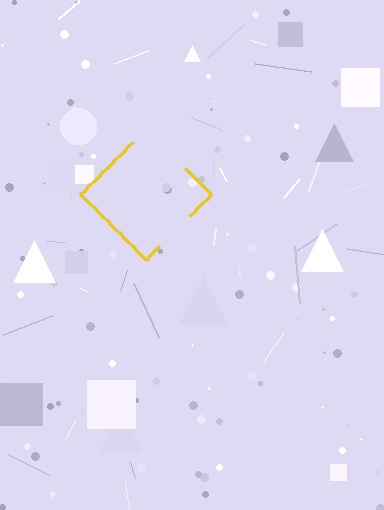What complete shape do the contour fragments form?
The contour fragments form a diamond.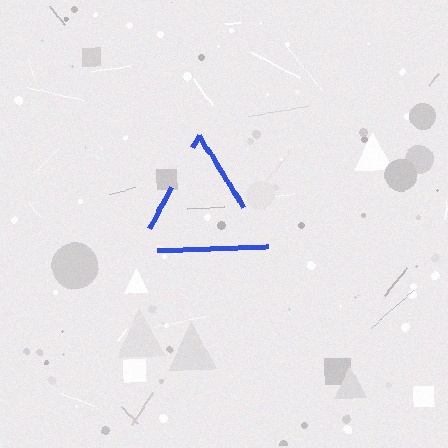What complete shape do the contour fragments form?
The contour fragments form a triangle.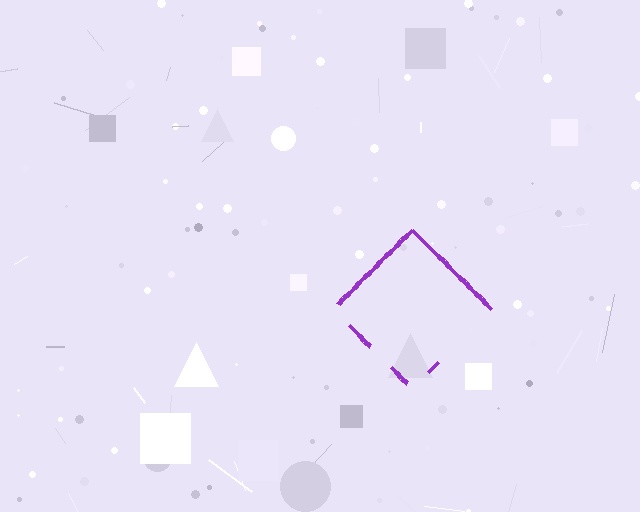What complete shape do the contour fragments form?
The contour fragments form a diamond.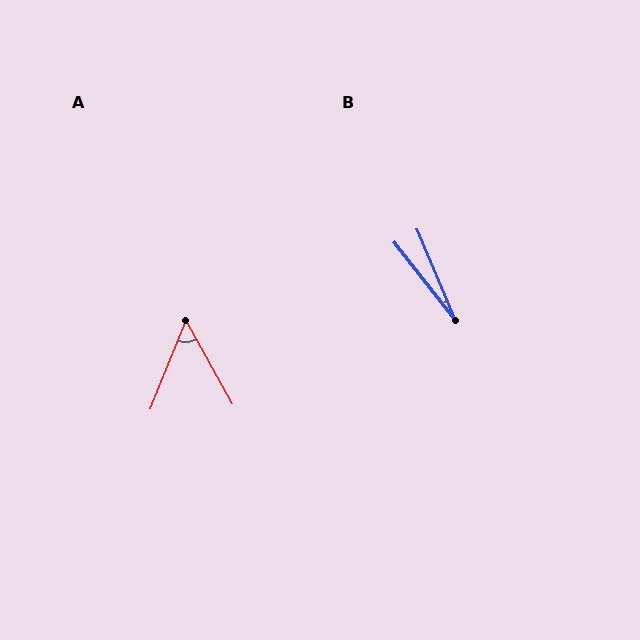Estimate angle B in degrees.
Approximately 15 degrees.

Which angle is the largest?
A, at approximately 51 degrees.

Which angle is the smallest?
B, at approximately 15 degrees.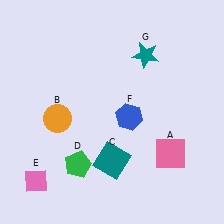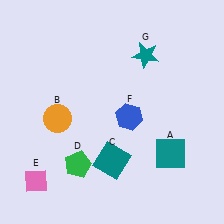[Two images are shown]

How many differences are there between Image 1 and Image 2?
There is 1 difference between the two images.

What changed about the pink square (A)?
In Image 1, A is pink. In Image 2, it changed to teal.